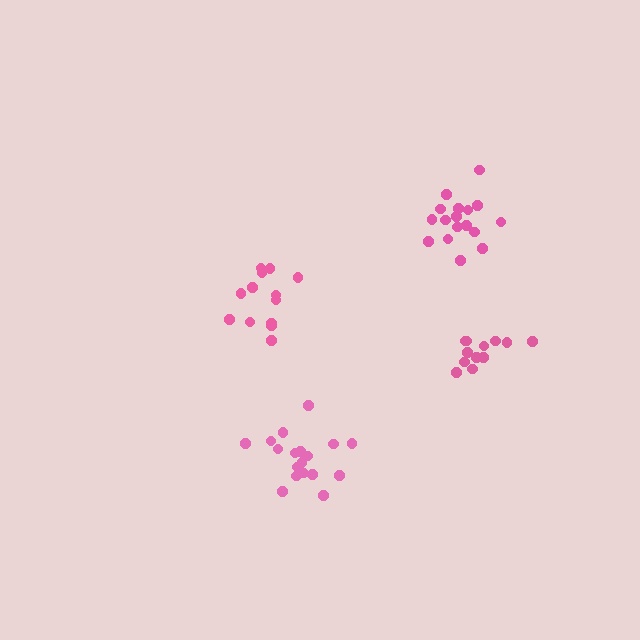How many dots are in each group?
Group 1: 13 dots, Group 2: 18 dots, Group 3: 17 dots, Group 4: 12 dots (60 total).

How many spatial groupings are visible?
There are 4 spatial groupings.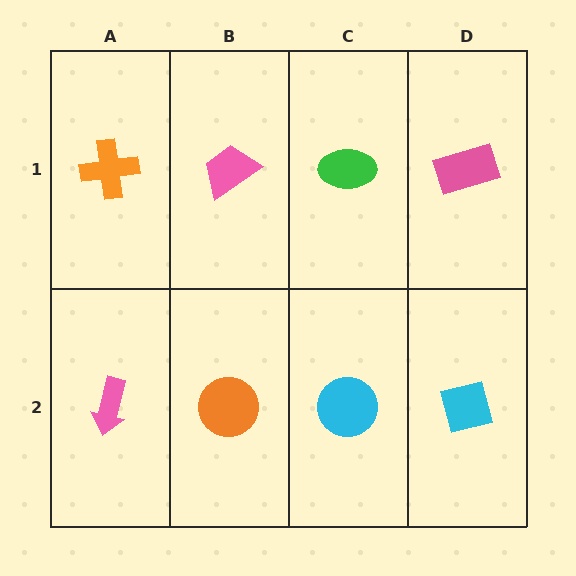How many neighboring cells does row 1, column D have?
2.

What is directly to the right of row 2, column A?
An orange circle.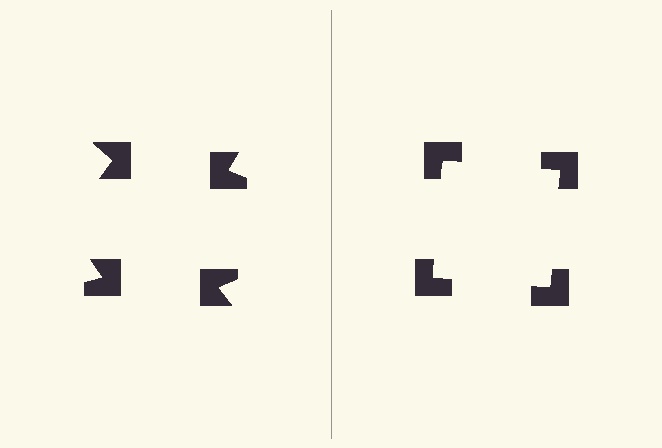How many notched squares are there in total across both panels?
8 — 4 on each side.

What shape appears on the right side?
An illusory square.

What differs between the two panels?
The notched squares are positioned identically on both sides; only the wedge orientations differ. On the right they align to a square; on the left they are misaligned.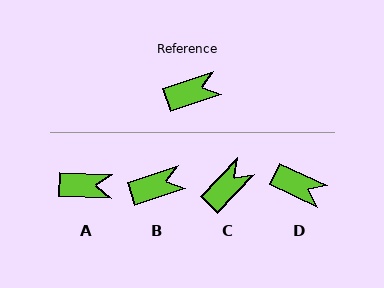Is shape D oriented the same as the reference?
No, it is off by about 44 degrees.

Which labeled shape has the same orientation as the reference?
B.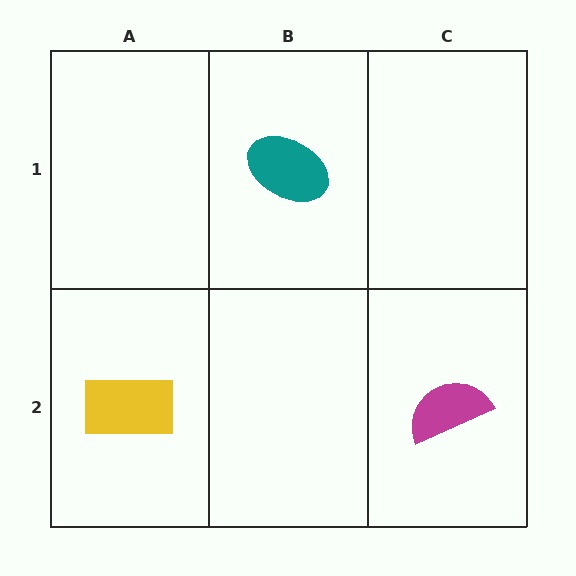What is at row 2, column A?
A yellow rectangle.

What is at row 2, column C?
A magenta semicircle.